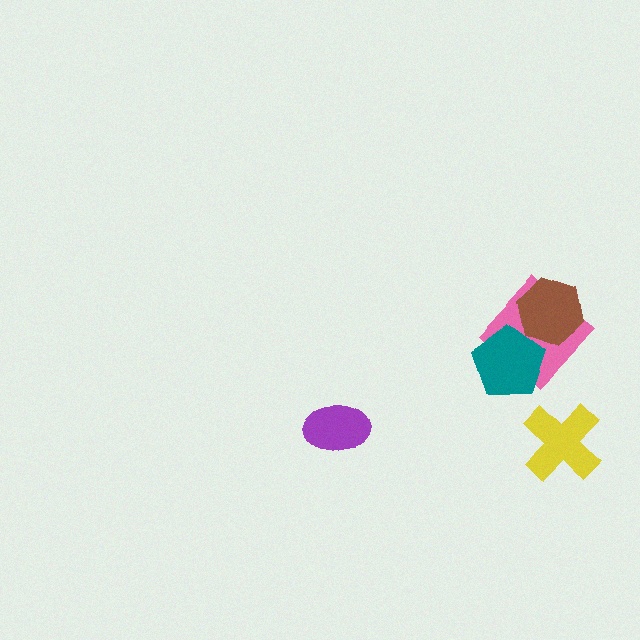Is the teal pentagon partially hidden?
Yes, it is partially covered by another shape.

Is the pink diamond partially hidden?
Yes, it is partially covered by another shape.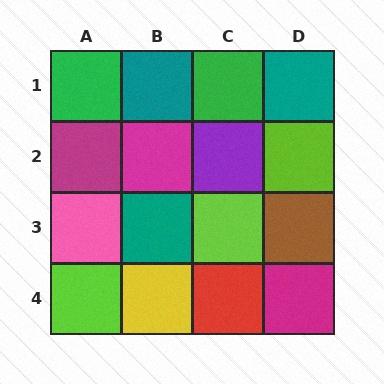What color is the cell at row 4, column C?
Red.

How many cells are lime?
3 cells are lime.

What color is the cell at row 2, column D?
Lime.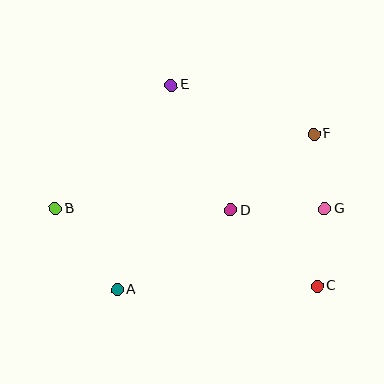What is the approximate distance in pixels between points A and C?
The distance between A and C is approximately 200 pixels.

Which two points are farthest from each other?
Points B and C are farthest from each other.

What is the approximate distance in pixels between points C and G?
The distance between C and G is approximately 78 pixels.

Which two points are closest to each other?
Points F and G are closest to each other.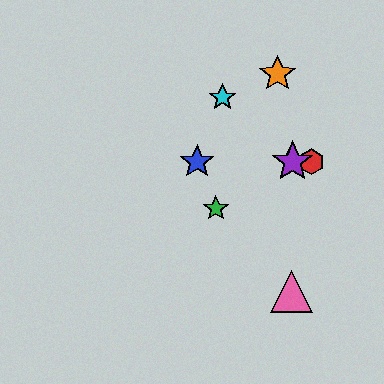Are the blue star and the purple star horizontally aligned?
Yes, both are at y≈162.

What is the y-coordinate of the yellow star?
The yellow star is at y≈162.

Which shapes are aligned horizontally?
The red hexagon, the blue star, the yellow star, the purple star are aligned horizontally.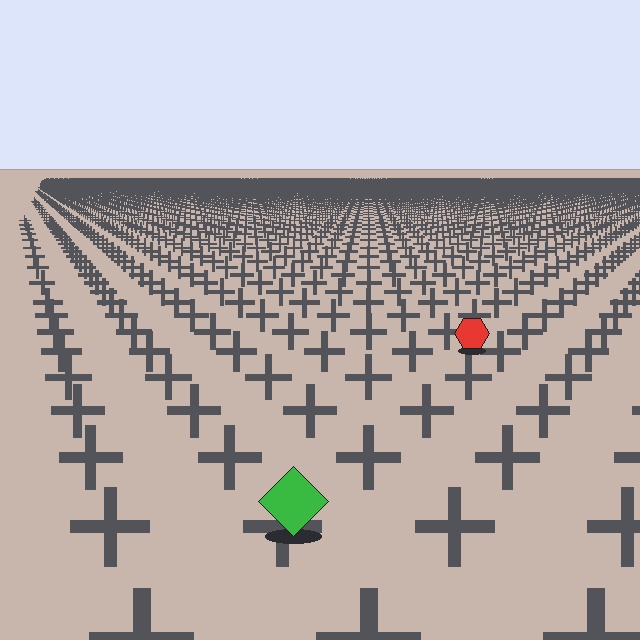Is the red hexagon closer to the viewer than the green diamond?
No. The green diamond is closer — you can tell from the texture gradient: the ground texture is coarser near it.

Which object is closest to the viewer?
The green diamond is closest. The texture marks near it are larger and more spread out.